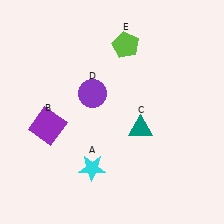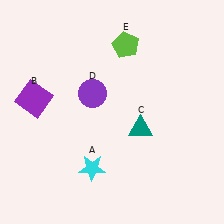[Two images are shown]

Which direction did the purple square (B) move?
The purple square (B) moved up.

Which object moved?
The purple square (B) moved up.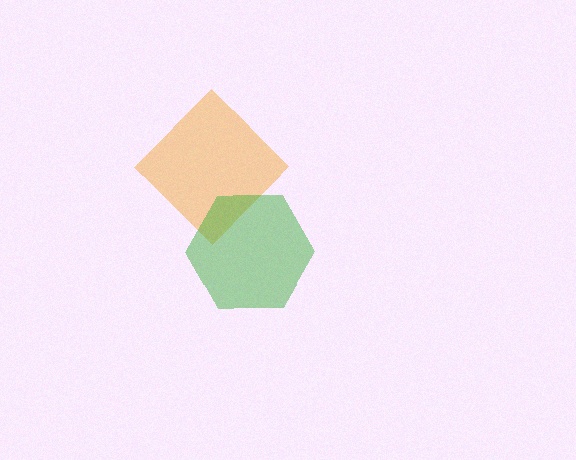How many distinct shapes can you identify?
There are 2 distinct shapes: an orange diamond, a green hexagon.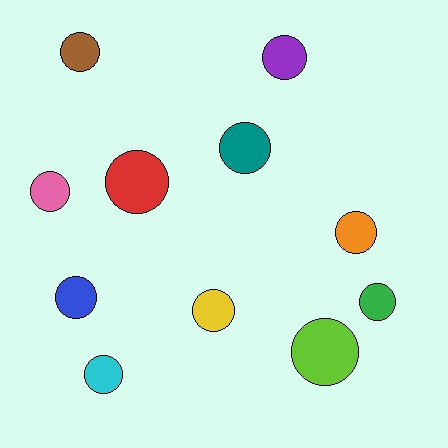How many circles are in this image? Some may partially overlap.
There are 11 circles.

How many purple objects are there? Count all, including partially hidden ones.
There is 1 purple object.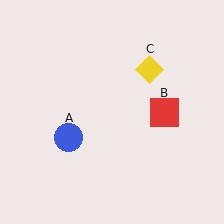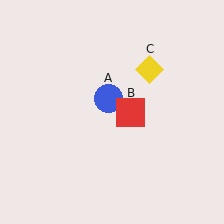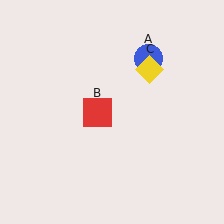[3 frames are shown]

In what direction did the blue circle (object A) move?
The blue circle (object A) moved up and to the right.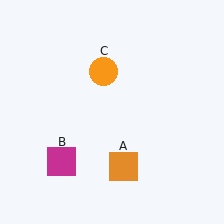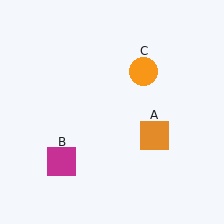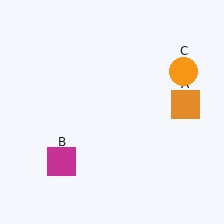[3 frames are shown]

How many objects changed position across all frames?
2 objects changed position: orange square (object A), orange circle (object C).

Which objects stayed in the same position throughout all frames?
Magenta square (object B) remained stationary.